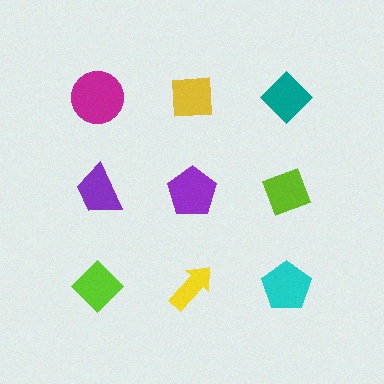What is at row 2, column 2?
A purple pentagon.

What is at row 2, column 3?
A lime diamond.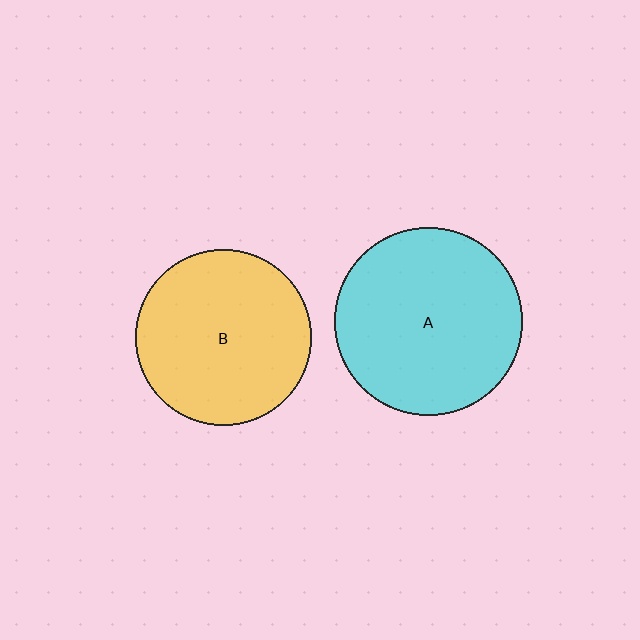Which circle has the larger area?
Circle A (cyan).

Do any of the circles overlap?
No, none of the circles overlap.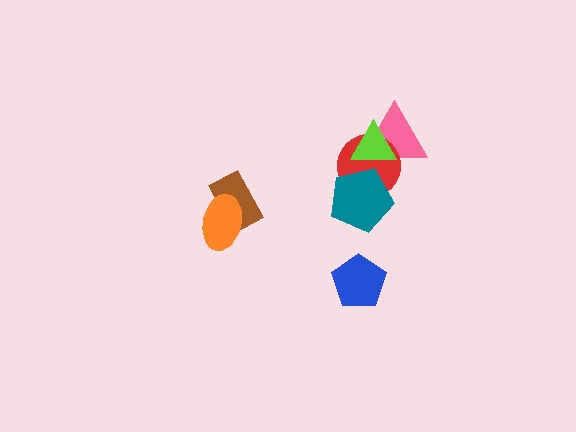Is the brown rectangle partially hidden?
Yes, it is partially covered by another shape.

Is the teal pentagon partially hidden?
No, no other shape covers it.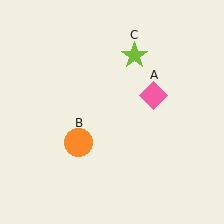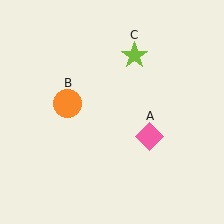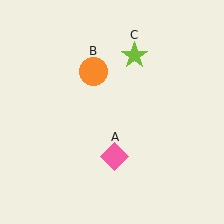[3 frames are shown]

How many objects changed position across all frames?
2 objects changed position: pink diamond (object A), orange circle (object B).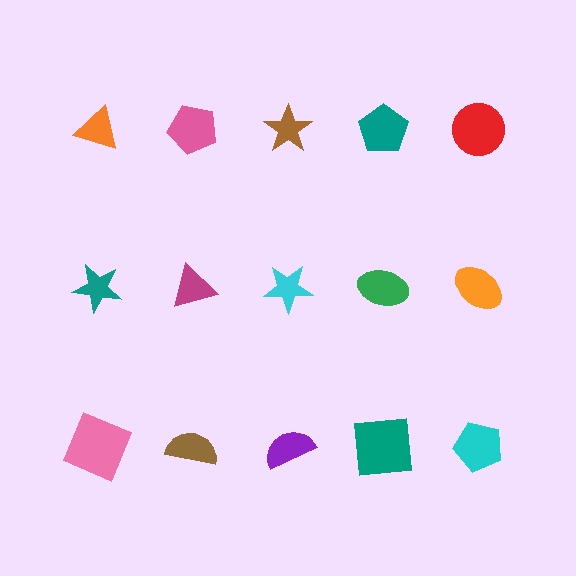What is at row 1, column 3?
A brown star.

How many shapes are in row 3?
5 shapes.